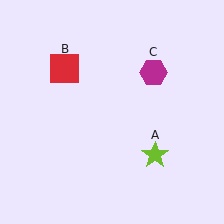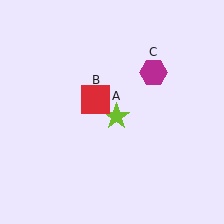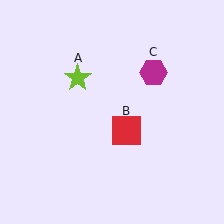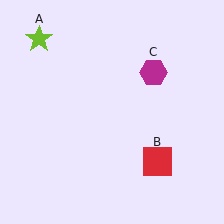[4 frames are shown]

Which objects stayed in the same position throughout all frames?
Magenta hexagon (object C) remained stationary.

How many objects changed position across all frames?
2 objects changed position: lime star (object A), red square (object B).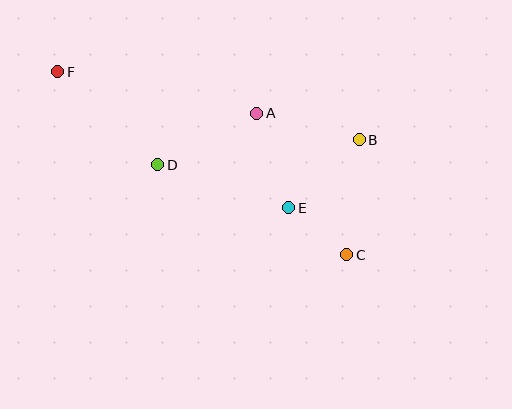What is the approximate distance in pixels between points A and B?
The distance between A and B is approximately 106 pixels.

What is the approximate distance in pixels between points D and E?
The distance between D and E is approximately 138 pixels.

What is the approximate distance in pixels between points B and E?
The distance between B and E is approximately 98 pixels.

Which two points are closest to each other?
Points C and E are closest to each other.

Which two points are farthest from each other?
Points C and F are farthest from each other.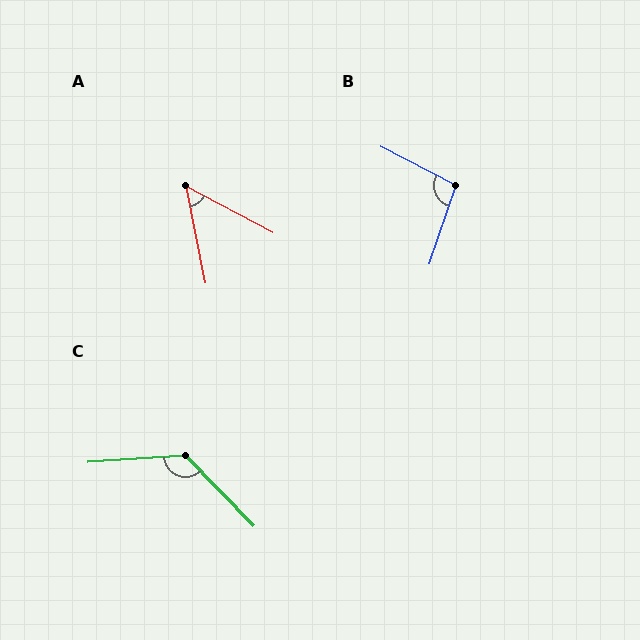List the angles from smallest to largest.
A (51°), B (99°), C (130°).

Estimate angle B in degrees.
Approximately 99 degrees.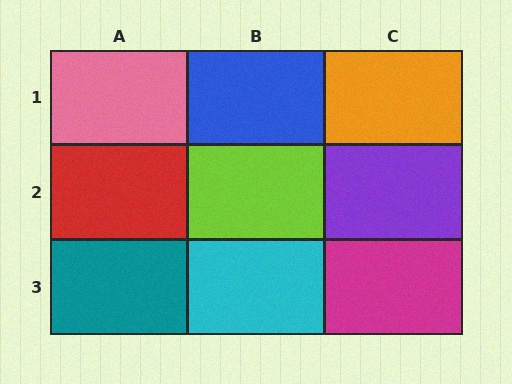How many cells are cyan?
1 cell is cyan.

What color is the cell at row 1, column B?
Blue.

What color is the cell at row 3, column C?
Magenta.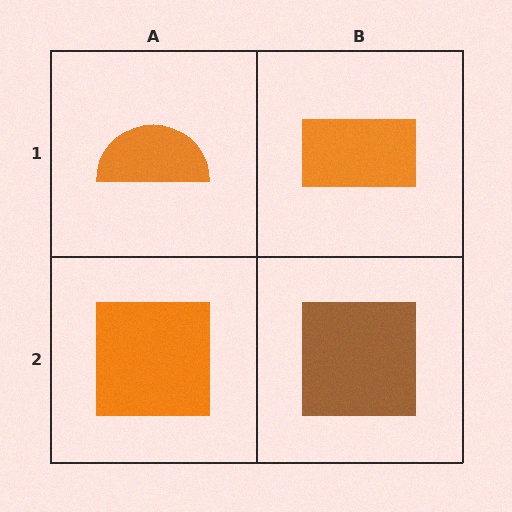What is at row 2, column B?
A brown square.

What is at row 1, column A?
An orange semicircle.